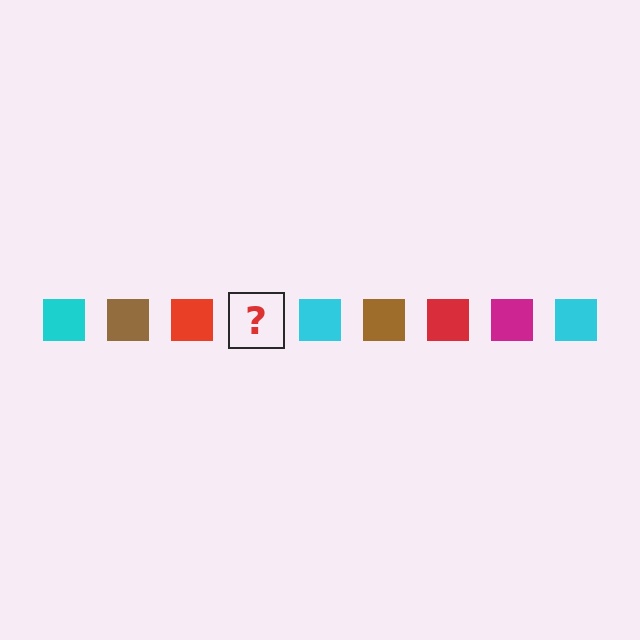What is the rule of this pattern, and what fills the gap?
The rule is that the pattern cycles through cyan, brown, red, magenta squares. The gap should be filled with a magenta square.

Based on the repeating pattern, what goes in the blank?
The blank should be a magenta square.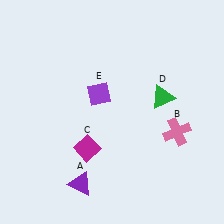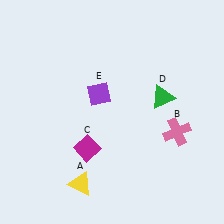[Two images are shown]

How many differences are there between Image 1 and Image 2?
There is 1 difference between the two images.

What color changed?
The triangle (A) changed from purple in Image 1 to yellow in Image 2.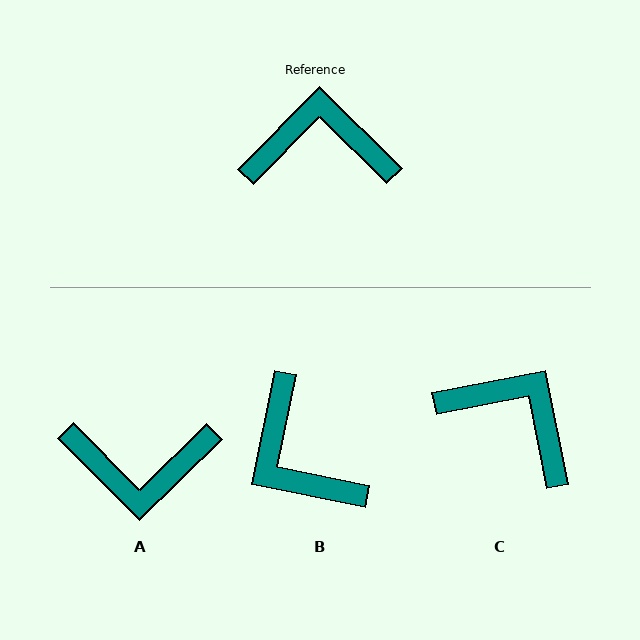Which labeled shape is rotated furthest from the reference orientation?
A, about 179 degrees away.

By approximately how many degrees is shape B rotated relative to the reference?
Approximately 123 degrees counter-clockwise.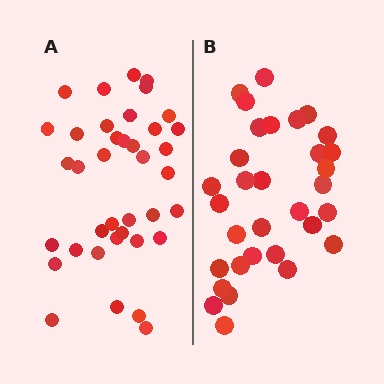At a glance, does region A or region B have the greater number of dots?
Region A (the left region) has more dots.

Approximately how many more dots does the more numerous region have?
Region A has about 6 more dots than region B.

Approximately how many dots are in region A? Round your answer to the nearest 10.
About 40 dots. (The exact count is 38, which rounds to 40.)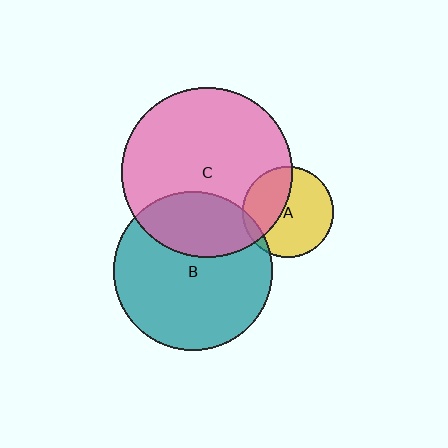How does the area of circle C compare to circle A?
Approximately 3.6 times.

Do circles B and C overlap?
Yes.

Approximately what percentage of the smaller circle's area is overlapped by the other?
Approximately 30%.